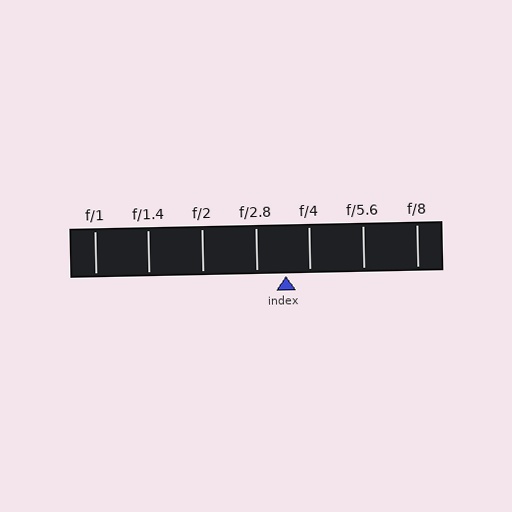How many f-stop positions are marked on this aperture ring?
There are 7 f-stop positions marked.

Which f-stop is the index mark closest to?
The index mark is closest to f/4.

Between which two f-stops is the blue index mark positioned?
The index mark is between f/2.8 and f/4.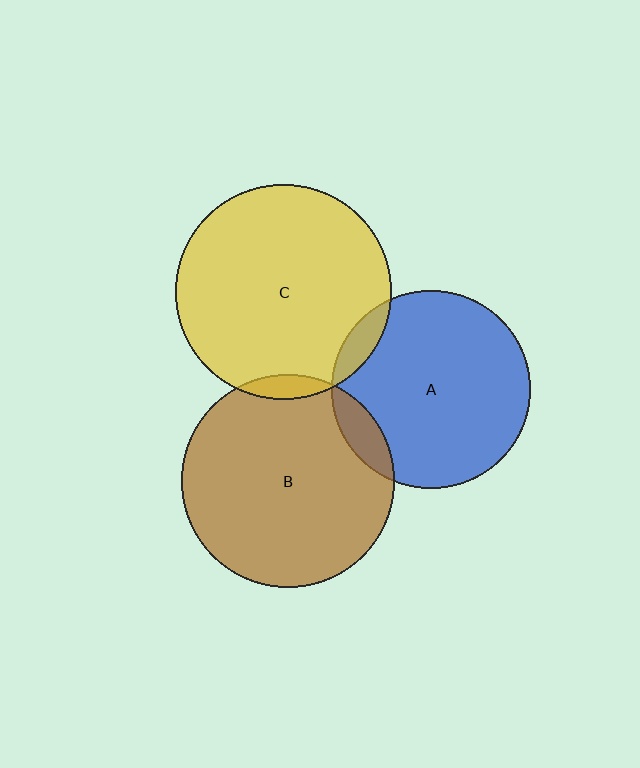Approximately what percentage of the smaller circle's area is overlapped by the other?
Approximately 5%.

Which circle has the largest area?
Circle C (yellow).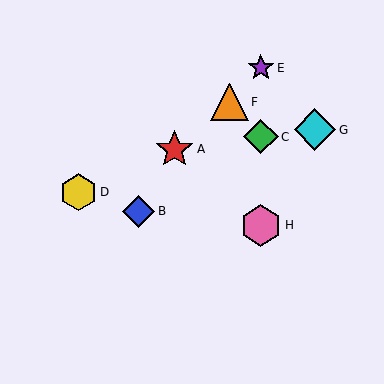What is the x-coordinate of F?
Object F is at x≈229.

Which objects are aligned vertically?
Objects C, E, H are aligned vertically.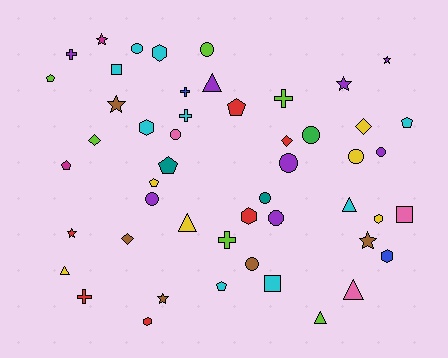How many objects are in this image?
There are 50 objects.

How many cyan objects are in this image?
There are 9 cyan objects.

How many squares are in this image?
There are 3 squares.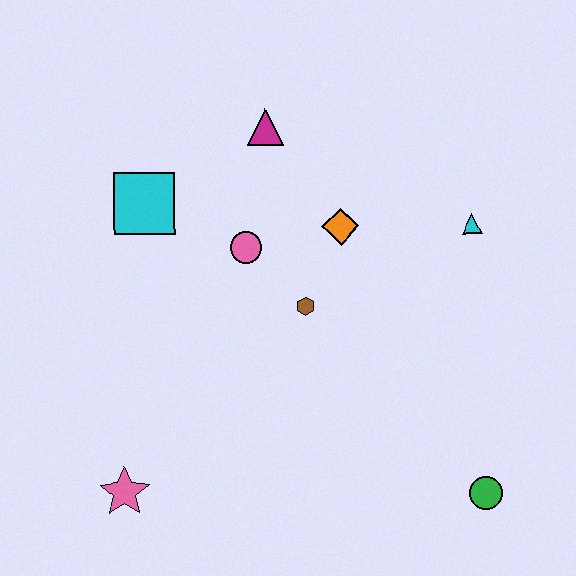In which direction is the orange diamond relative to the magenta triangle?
The orange diamond is below the magenta triangle.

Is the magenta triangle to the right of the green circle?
No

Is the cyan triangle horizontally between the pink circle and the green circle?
Yes